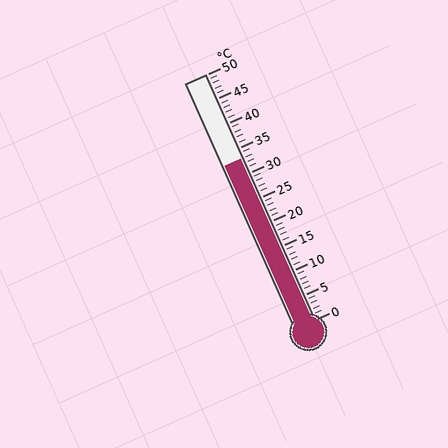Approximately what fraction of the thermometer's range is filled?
The thermometer is filled to approximately 65% of its range.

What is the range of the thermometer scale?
The thermometer scale ranges from 0°C to 50°C.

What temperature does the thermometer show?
The thermometer shows approximately 33°C.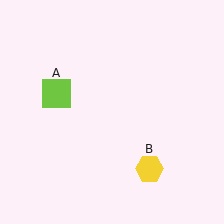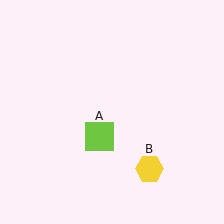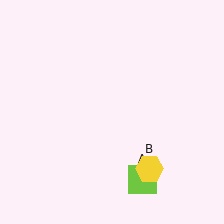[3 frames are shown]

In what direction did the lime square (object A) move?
The lime square (object A) moved down and to the right.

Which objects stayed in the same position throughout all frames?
Yellow hexagon (object B) remained stationary.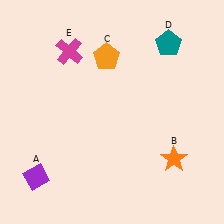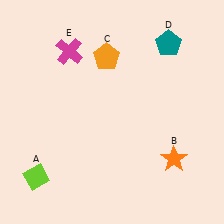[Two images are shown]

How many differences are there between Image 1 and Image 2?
There is 1 difference between the two images.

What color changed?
The diamond (A) changed from purple in Image 1 to lime in Image 2.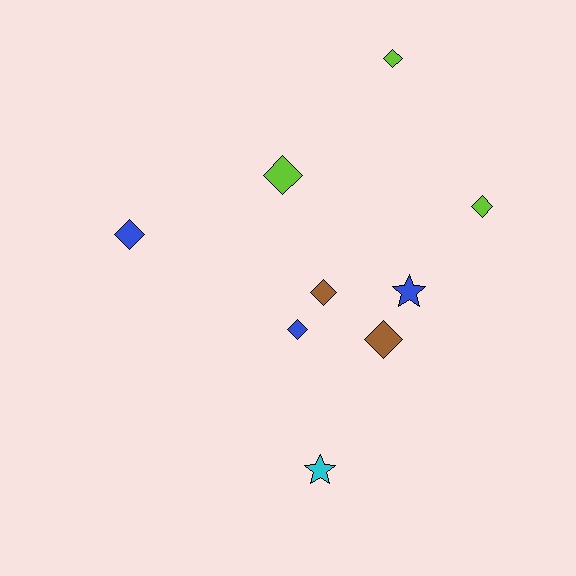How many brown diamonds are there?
There are 2 brown diamonds.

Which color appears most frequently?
Lime, with 3 objects.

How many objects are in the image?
There are 9 objects.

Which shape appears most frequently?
Diamond, with 7 objects.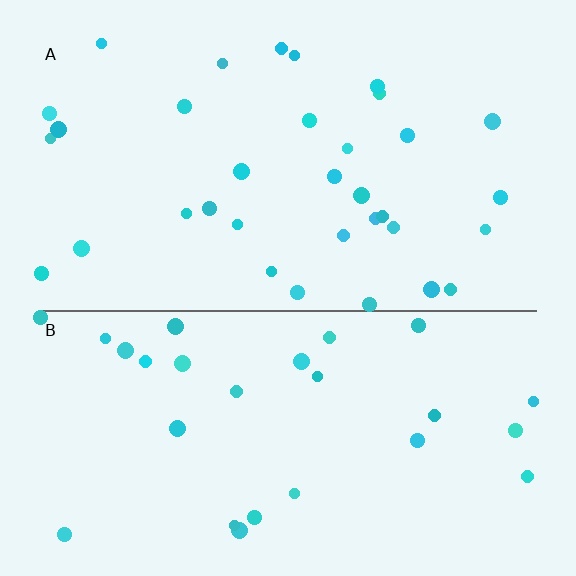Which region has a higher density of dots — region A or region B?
A (the top).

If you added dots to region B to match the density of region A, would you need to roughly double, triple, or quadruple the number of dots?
Approximately double.